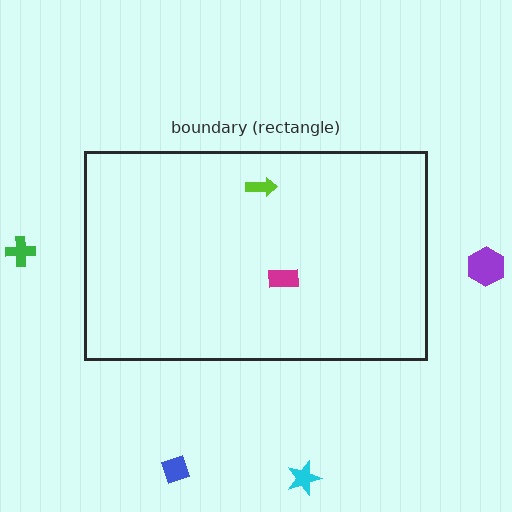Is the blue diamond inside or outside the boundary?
Outside.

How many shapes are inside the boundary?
2 inside, 4 outside.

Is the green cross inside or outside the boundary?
Outside.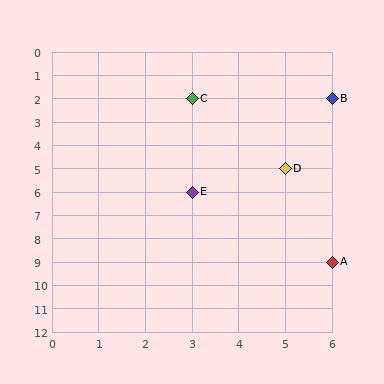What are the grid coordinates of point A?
Point A is at grid coordinates (6, 9).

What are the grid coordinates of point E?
Point E is at grid coordinates (3, 6).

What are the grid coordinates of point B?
Point B is at grid coordinates (6, 2).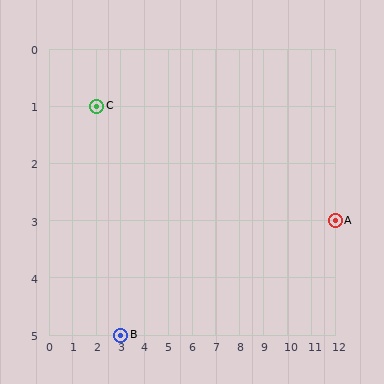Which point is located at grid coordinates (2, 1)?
Point C is at (2, 1).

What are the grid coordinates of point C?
Point C is at grid coordinates (2, 1).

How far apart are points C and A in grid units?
Points C and A are 10 columns and 2 rows apart (about 10.2 grid units diagonally).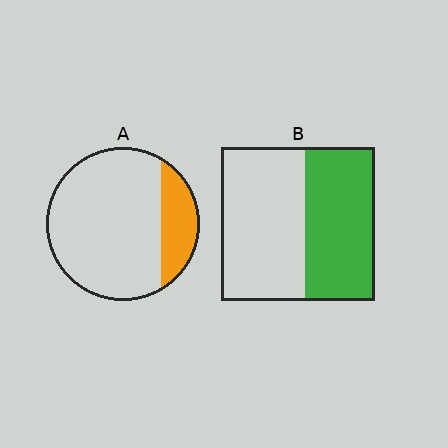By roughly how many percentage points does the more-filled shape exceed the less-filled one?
By roughly 25 percentage points (B over A).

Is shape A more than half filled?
No.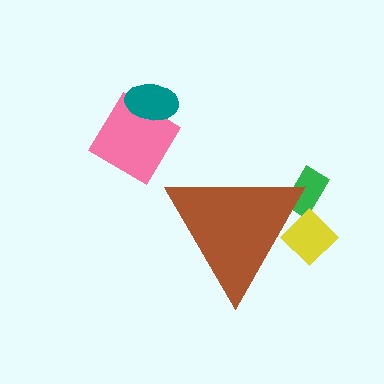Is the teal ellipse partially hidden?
No, the teal ellipse is fully visible.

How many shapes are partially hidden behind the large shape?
2 shapes are partially hidden.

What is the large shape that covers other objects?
A brown triangle.